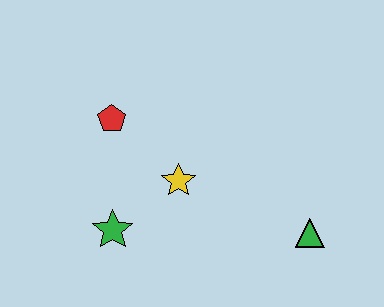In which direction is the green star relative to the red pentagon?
The green star is below the red pentagon.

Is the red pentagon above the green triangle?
Yes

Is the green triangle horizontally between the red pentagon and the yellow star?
No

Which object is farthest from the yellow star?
The green triangle is farthest from the yellow star.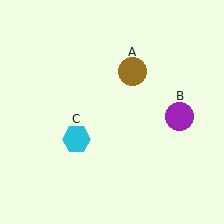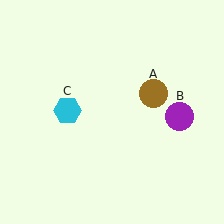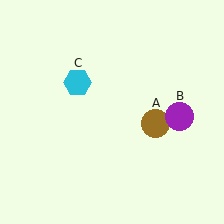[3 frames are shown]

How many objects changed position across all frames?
2 objects changed position: brown circle (object A), cyan hexagon (object C).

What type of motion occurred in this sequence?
The brown circle (object A), cyan hexagon (object C) rotated clockwise around the center of the scene.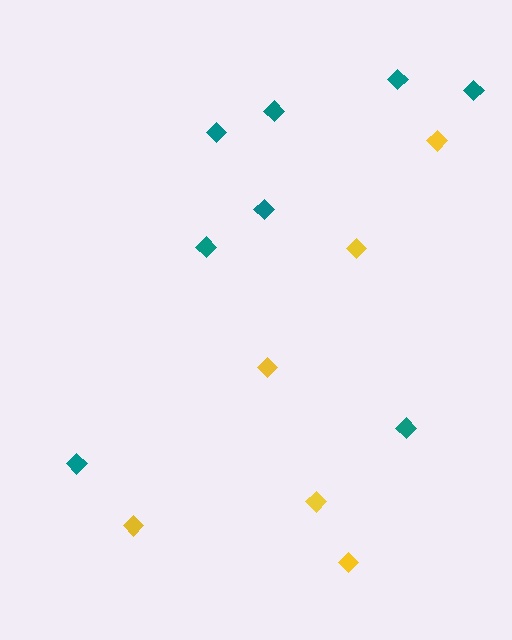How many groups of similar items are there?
There are 2 groups: one group of teal diamonds (8) and one group of yellow diamonds (6).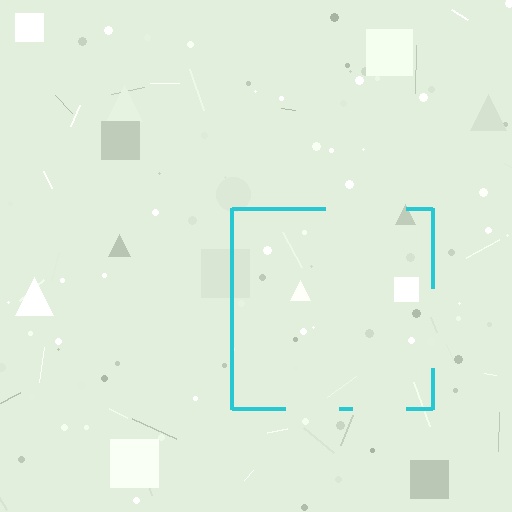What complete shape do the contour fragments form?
The contour fragments form a square.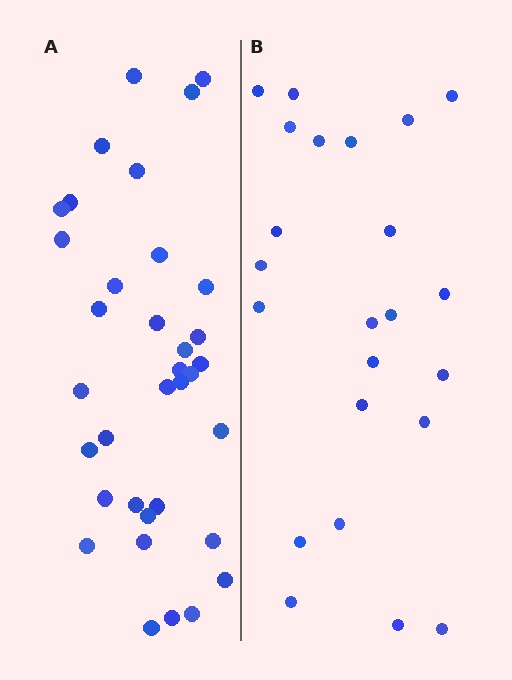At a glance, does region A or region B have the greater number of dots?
Region A (the left region) has more dots.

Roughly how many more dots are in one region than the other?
Region A has roughly 12 or so more dots than region B.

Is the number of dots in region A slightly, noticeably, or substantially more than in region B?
Region A has substantially more. The ratio is roughly 1.5 to 1.